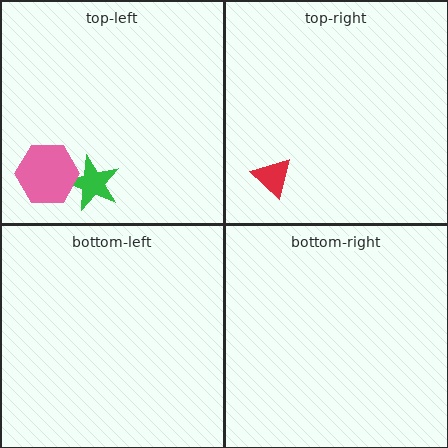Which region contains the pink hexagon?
The top-left region.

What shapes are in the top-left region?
The green star, the pink hexagon.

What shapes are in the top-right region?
The red triangle.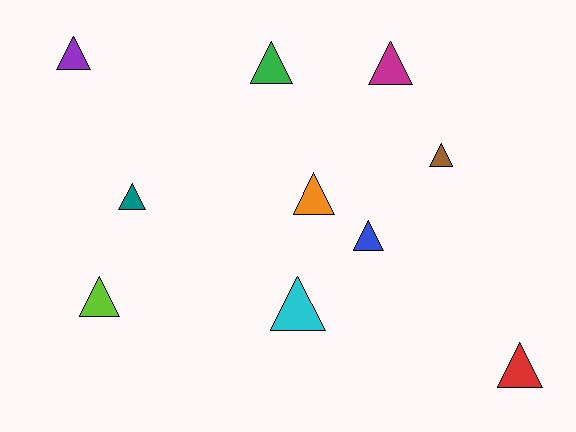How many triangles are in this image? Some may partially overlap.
There are 10 triangles.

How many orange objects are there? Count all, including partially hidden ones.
There is 1 orange object.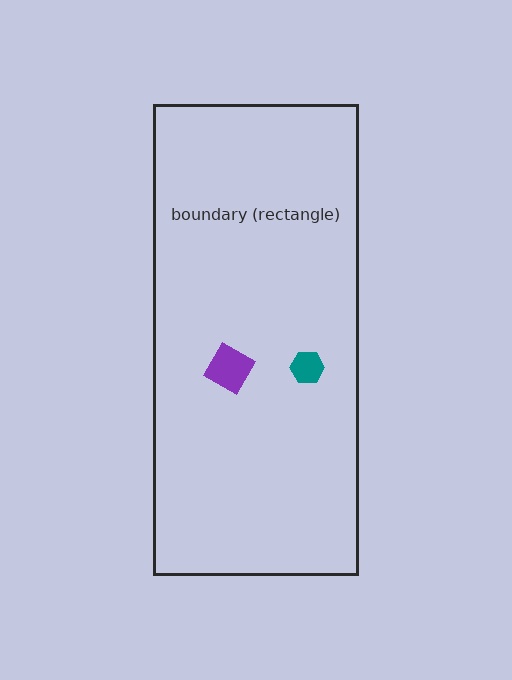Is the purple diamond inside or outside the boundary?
Inside.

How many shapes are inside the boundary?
2 inside, 0 outside.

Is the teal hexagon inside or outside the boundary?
Inside.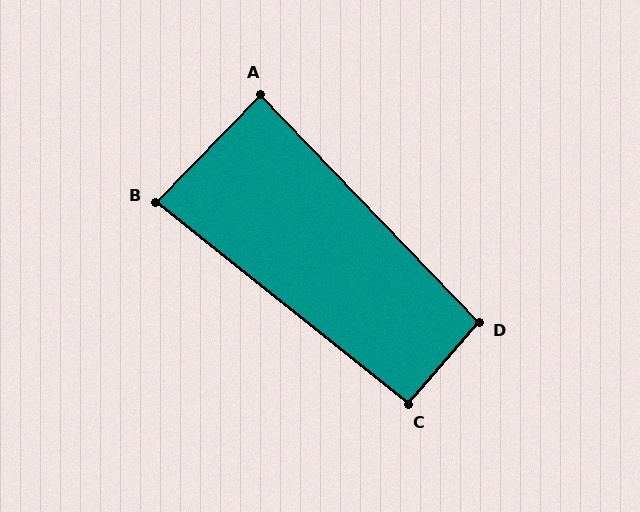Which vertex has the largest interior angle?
D, at approximately 95 degrees.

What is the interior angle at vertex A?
Approximately 88 degrees (approximately right).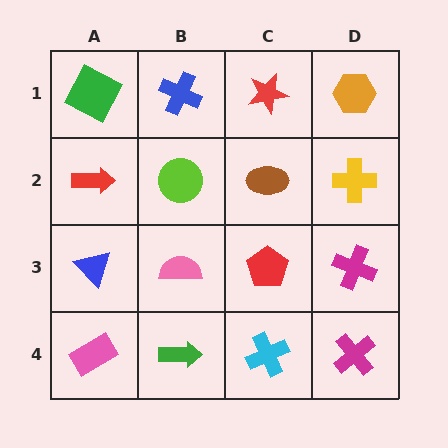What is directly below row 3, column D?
A magenta cross.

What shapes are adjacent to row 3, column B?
A lime circle (row 2, column B), a green arrow (row 4, column B), a blue triangle (row 3, column A), a red pentagon (row 3, column C).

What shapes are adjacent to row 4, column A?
A blue triangle (row 3, column A), a green arrow (row 4, column B).